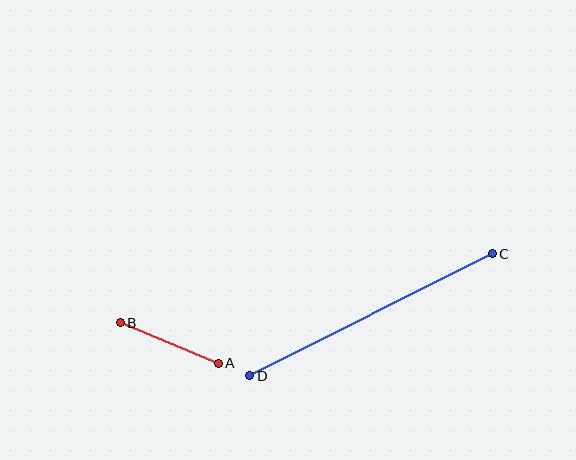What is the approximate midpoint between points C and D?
The midpoint is at approximately (371, 315) pixels.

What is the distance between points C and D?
The distance is approximately 271 pixels.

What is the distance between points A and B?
The distance is approximately 106 pixels.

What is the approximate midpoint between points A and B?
The midpoint is at approximately (169, 343) pixels.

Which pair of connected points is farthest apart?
Points C and D are farthest apart.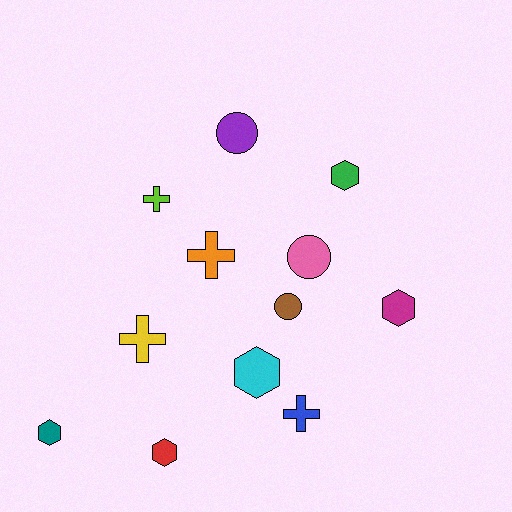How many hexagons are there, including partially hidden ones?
There are 5 hexagons.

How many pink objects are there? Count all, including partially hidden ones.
There is 1 pink object.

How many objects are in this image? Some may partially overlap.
There are 12 objects.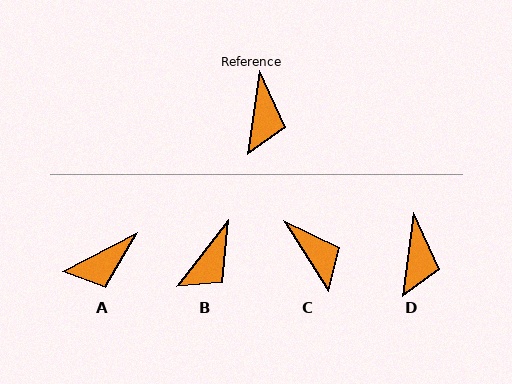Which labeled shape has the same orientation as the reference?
D.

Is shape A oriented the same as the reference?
No, it is off by about 54 degrees.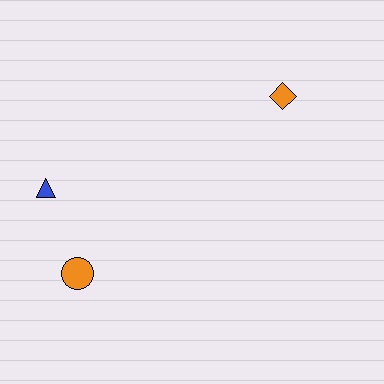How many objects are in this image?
There are 3 objects.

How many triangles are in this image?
There is 1 triangle.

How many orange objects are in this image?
There are 2 orange objects.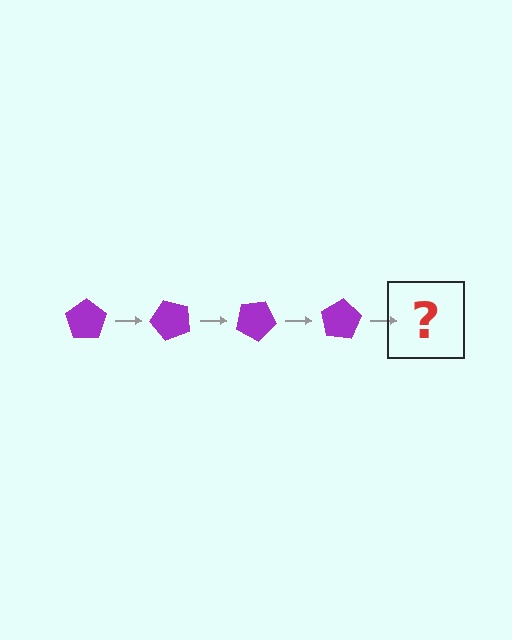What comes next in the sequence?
The next element should be a purple pentagon rotated 200 degrees.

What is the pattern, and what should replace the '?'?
The pattern is that the pentagon rotates 50 degrees each step. The '?' should be a purple pentagon rotated 200 degrees.